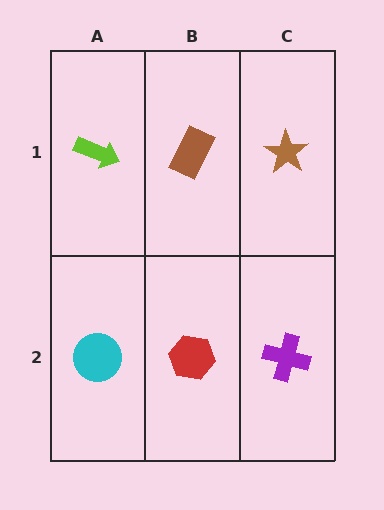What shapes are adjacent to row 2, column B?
A brown rectangle (row 1, column B), a cyan circle (row 2, column A), a purple cross (row 2, column C).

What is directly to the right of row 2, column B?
A purple cross.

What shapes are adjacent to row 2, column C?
A brown star (row 1, column C), a red hexagon (row 2, column B).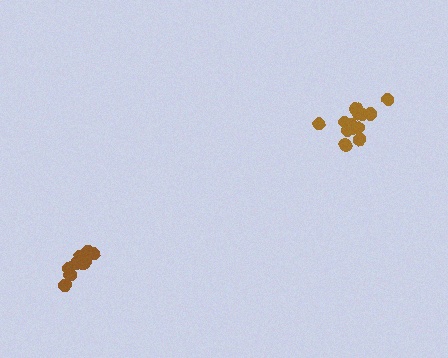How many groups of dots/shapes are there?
There are 2 groups.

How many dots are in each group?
Group 1: 13 dots, Group 2: 10 dots (23 total).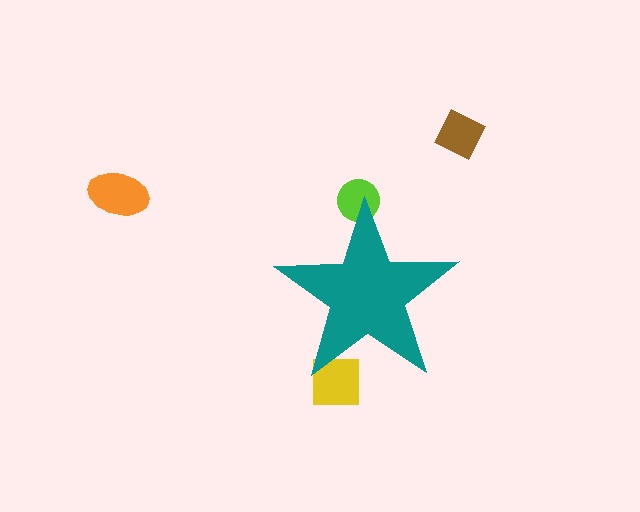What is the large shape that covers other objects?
A teal star.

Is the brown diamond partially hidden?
No, the brown diamond is fully visible.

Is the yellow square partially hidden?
Yes, the yellow square is partially hidden behind the teal star.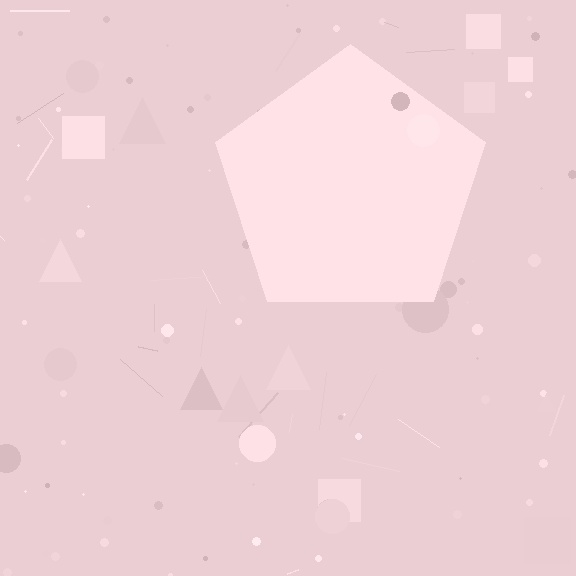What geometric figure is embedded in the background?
A pentagon is embedded in the background.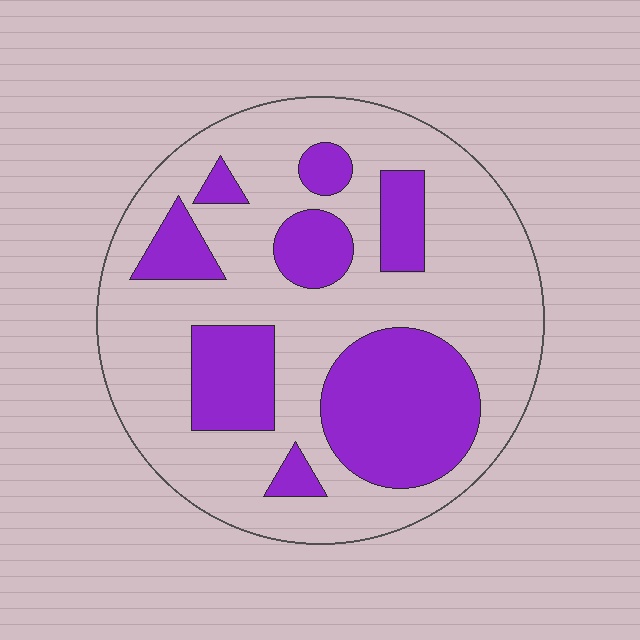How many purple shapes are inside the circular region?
8.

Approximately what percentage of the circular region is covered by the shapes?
Approximately 30%.